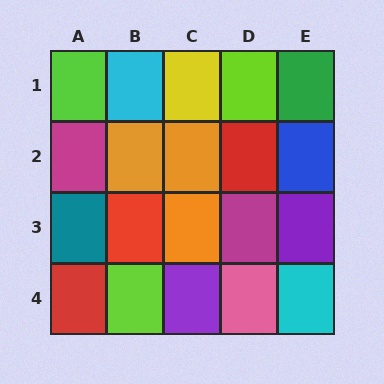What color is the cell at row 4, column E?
Cyan.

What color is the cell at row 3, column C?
Orange.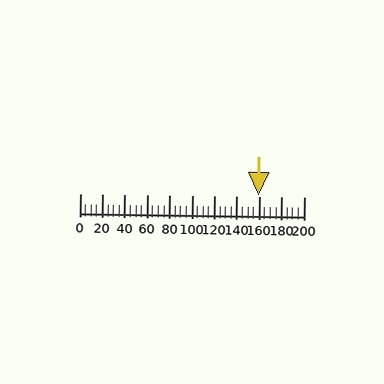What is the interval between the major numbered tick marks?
The major tick marks are spaced 20 units apart.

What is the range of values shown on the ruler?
The ruler shows values from 0 to 200.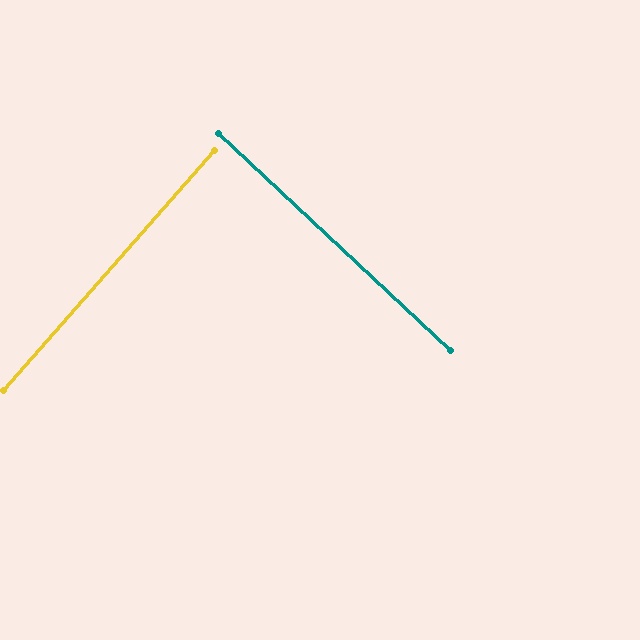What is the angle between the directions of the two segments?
Approximately 88 degrees.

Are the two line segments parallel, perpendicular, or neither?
Perpendicular — they meet at approximately 88°.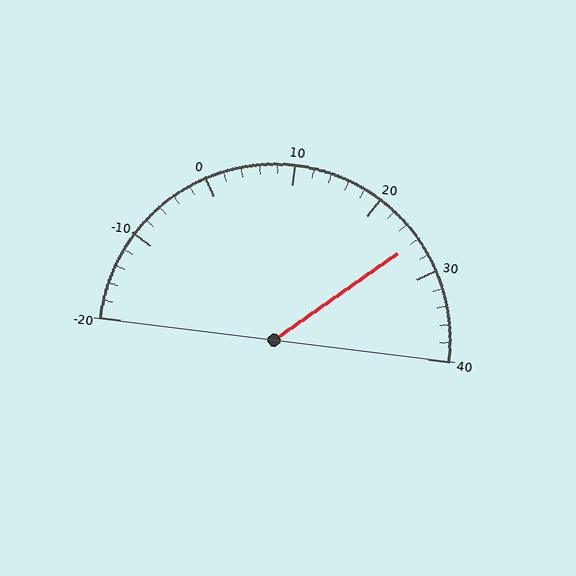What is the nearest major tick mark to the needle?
The nearest major tick mark is 30.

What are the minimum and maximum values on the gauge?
The gauge ranges from -20 to 40.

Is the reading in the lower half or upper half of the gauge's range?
The reading is in the upper half of the range (-20 to 40).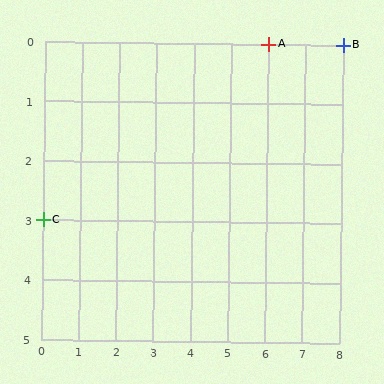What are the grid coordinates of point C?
Point C is at grid coordinates (0, 3).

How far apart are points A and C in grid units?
Points A and C are 6 columns and 3 rows apart (about 6.7 grid units diagonally).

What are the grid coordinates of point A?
Point A is at grid coordinates (6, 0).